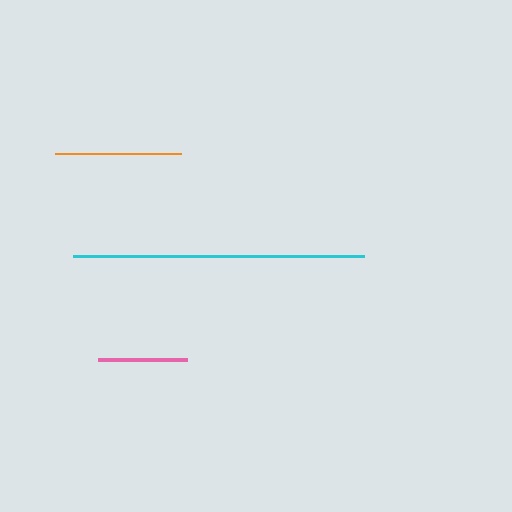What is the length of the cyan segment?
The cyan segment is approximately 291 pixels long.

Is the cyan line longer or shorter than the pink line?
The cyan line is longer than the pink line.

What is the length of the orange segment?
The orange segment is approximately 126 pixels long.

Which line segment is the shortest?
The pink line is the shortest at approximately 89 pixels.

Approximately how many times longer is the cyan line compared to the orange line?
The cyan line is approximately 2.3 times the length of the orange line.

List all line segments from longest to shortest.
From longest to shortest: cyan, orange, pink.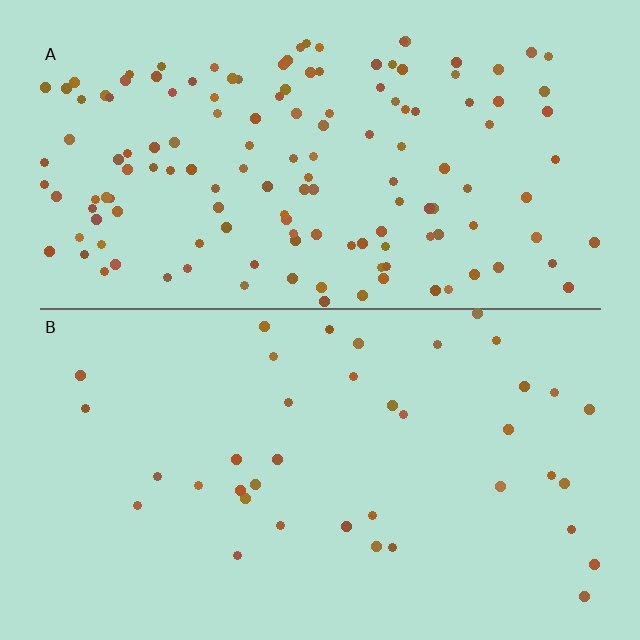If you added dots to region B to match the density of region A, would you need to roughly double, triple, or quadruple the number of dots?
Approximately quadruple.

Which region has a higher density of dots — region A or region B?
A (the top).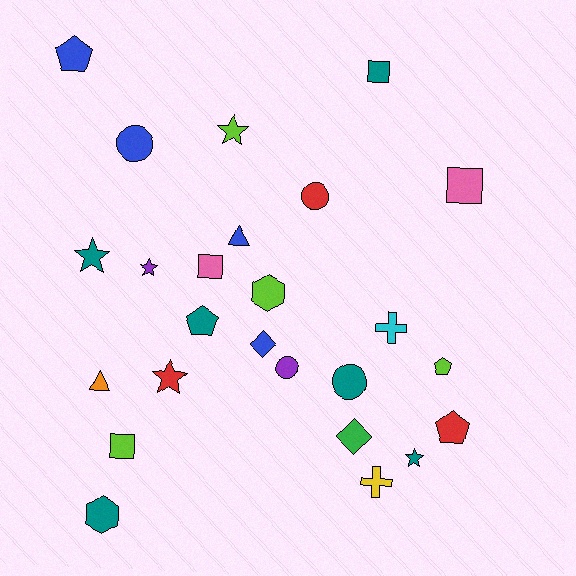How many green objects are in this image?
There is 1 green object.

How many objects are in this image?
There are 25 objects.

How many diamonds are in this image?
There are 2 diamonds.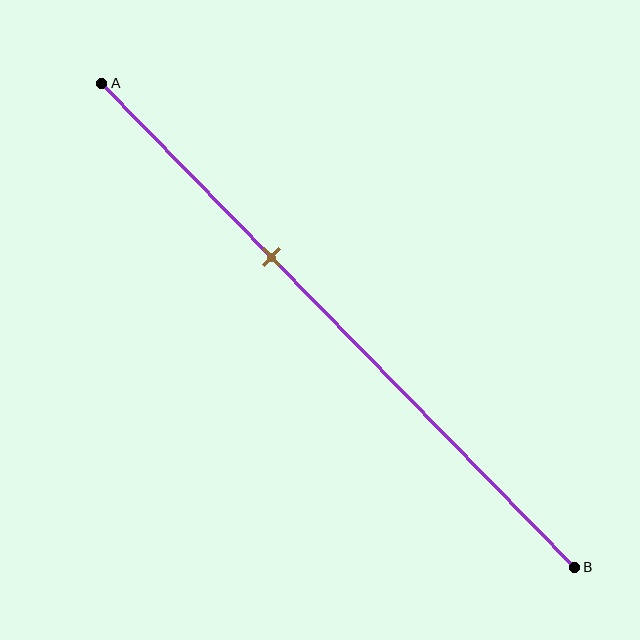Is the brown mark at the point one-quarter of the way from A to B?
No, the mark is at about 35% from A, not at the 25% one-quarter point.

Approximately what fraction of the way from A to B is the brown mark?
The brown mark is approximately 35% of the way from A to B.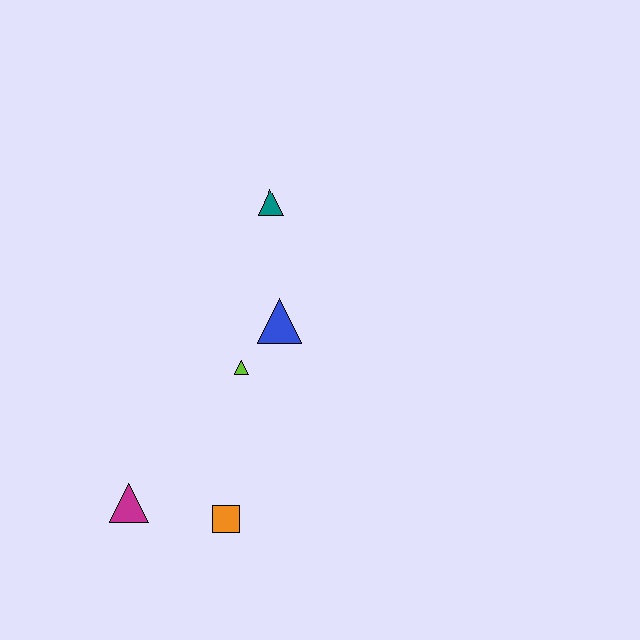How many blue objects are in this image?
There is 1 blue object.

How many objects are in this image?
There are 5 objects.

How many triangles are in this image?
There are 4 triangles.